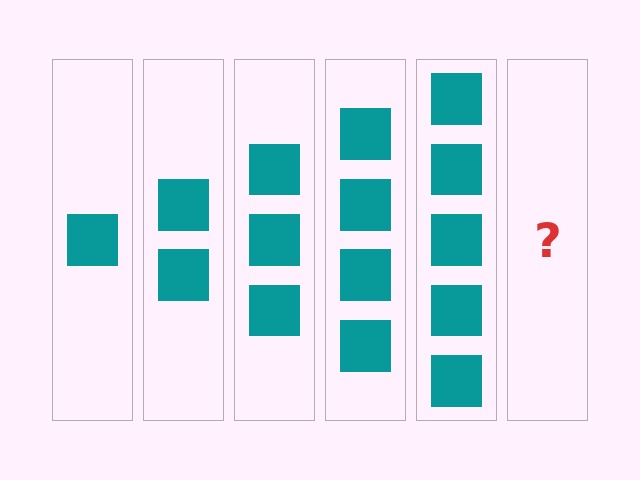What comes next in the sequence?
The next element should be 6 squares.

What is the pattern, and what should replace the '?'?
The pattern is that each step adds one more square. The '?' should be 6 squares.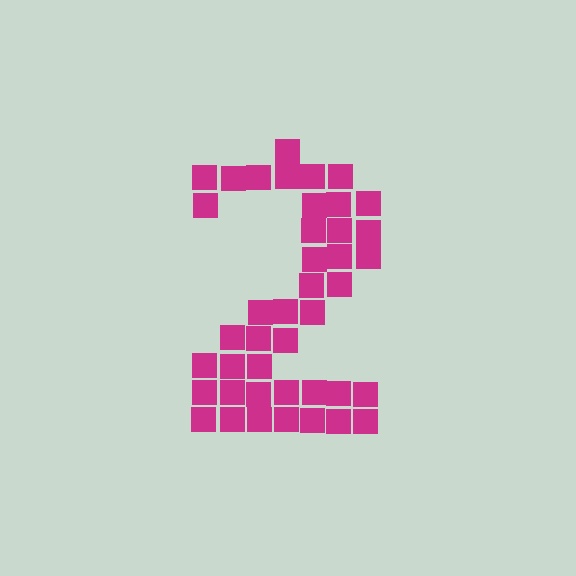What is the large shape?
The large shape is the digit 2.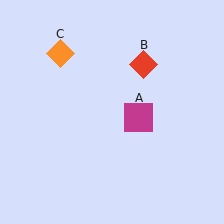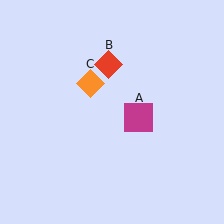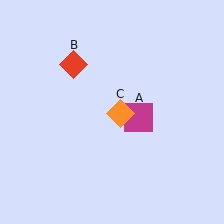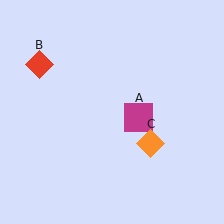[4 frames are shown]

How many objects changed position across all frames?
2 objects changed position: red diamond (object B), orange diamond (object C).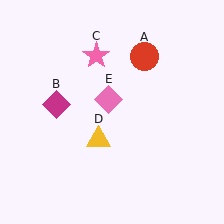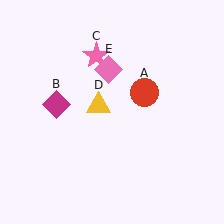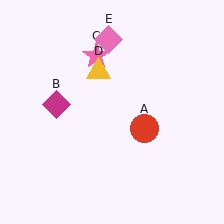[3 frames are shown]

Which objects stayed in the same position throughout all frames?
Magenta diamond (object B) and pink star (object C) remained stationary.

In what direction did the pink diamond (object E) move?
The pink diamond (object E) moved up.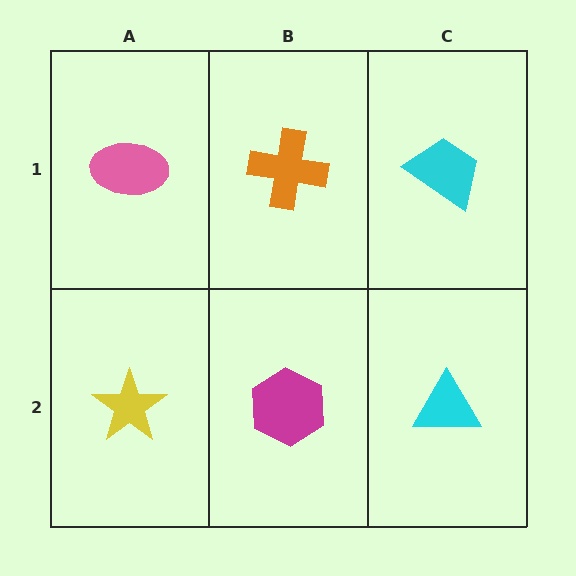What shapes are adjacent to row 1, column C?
A cyan triangle (row 2, column C), an orange cross (row 1, column B).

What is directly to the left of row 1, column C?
An orange cross.